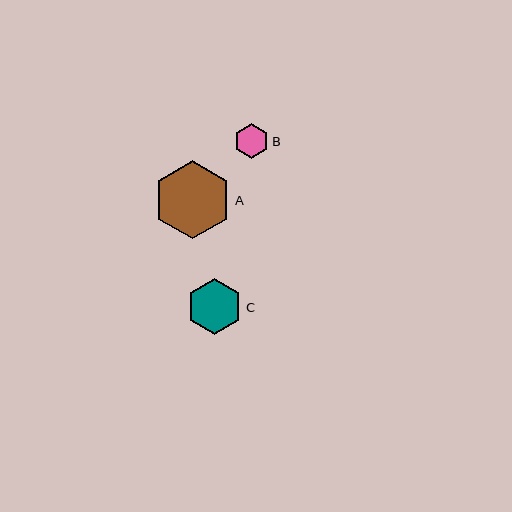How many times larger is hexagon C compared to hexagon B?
Hexagon C is approximately 1.6 times the size of hexagon B.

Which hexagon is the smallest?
Hexagon B is the smallest with a size of approximately 35 pixels.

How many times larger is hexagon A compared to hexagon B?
Hexagon A is approximately 2.2 times the size of hexagon B.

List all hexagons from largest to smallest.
From largest to smallest: A, C, B.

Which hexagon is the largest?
Hexagon A is the largest with a size of approximately 78 pixels.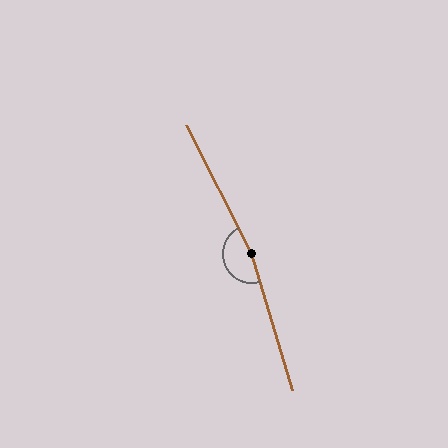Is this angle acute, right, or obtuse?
It is obtuse.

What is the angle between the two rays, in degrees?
Approximately 170 degrees.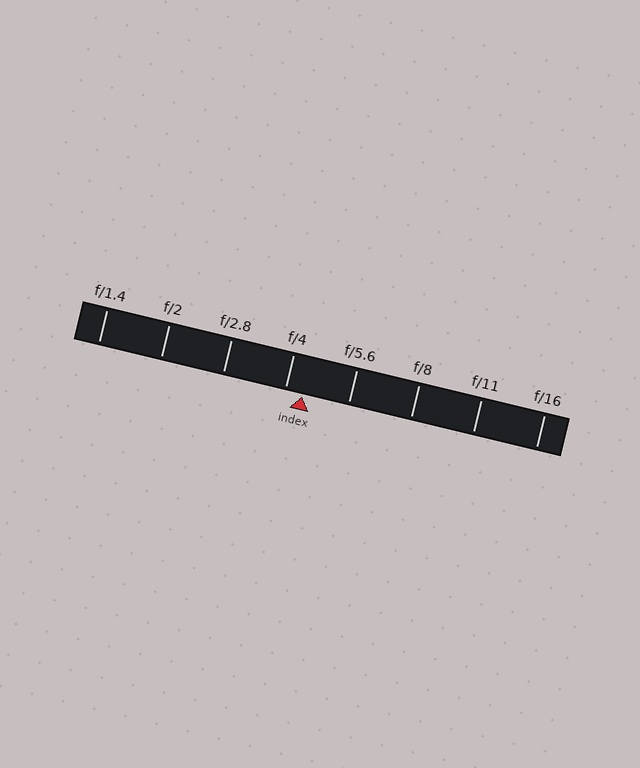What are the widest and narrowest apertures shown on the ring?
The widest aperture shown is f/1.4 and the narrowest is f/16.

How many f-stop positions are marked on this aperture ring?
There are 8 f-stop positions marked.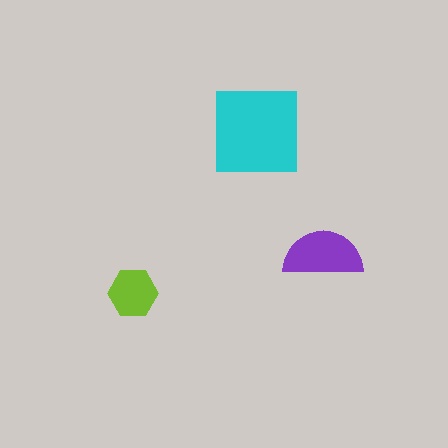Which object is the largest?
The cyan square.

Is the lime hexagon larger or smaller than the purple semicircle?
Smaller.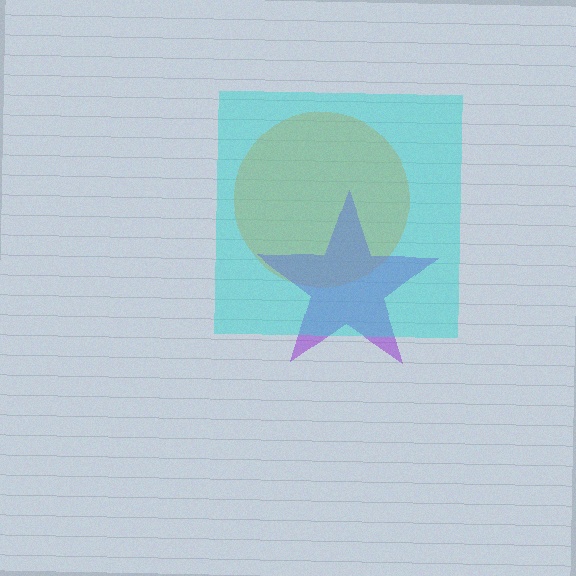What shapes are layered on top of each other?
The layered shapes are: an orange circle, a purple star, a cyan square.